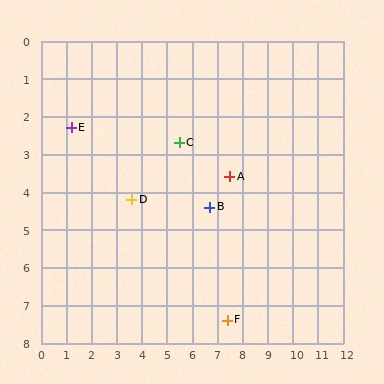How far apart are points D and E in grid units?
Points D and E are about 3.1 grid units apart.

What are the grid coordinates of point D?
Point D is at approximately (3.6, 4.2).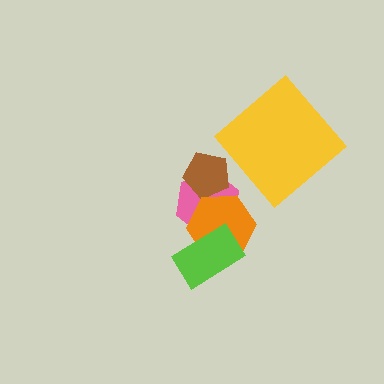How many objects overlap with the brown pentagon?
2 objects overlap with the brown pentagon.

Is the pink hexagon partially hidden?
Yes, it is partially covered by another shape.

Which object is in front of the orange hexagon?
The lime rectangle is in front of the orange hexagon.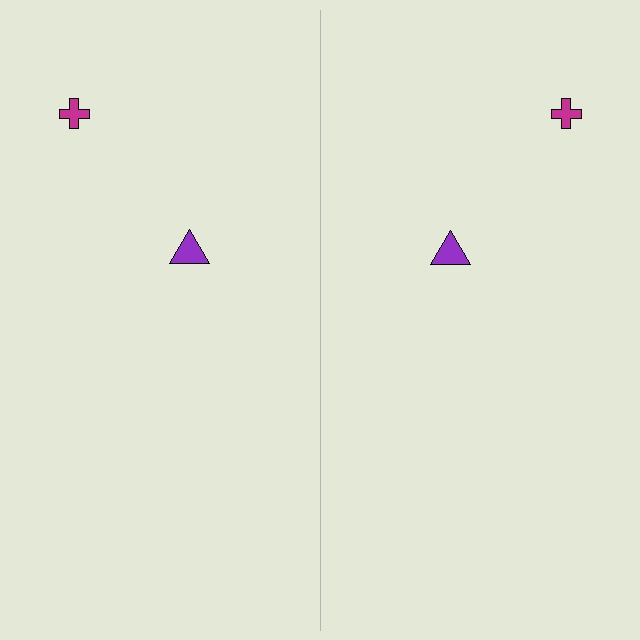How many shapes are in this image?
There are 4 shapes in this image.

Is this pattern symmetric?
Yes, this pattern has bilateral (reflection) symmetry.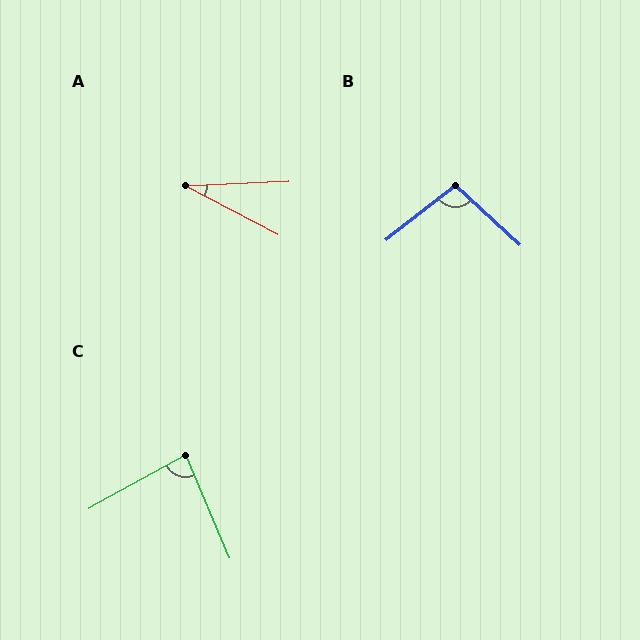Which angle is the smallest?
A, at approximately 30 degrees.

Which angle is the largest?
B, at approximately 99 degrees.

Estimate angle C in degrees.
Approximately 84 degrees.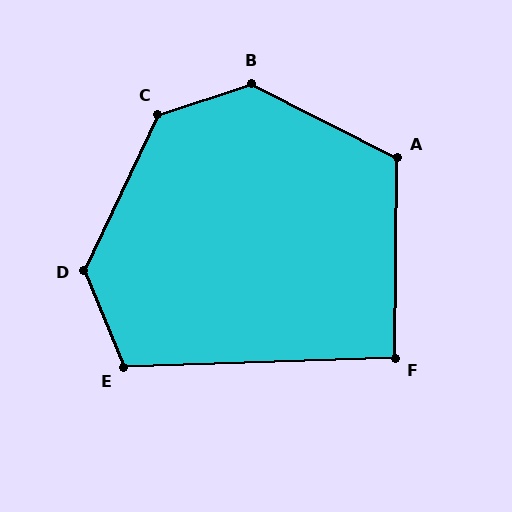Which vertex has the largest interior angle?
B, at approximately 135 degrees.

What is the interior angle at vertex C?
Approximately 133 degrees (obtuse).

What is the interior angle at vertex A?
Approximately 116 degrees (obtuse).